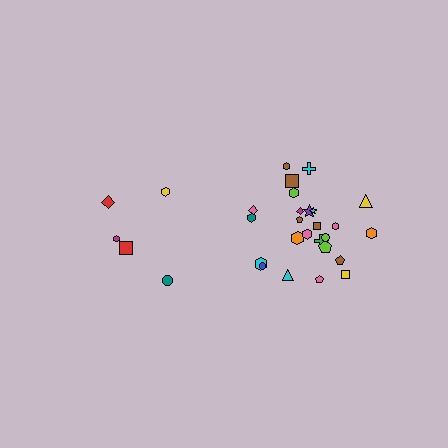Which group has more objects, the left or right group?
The right group.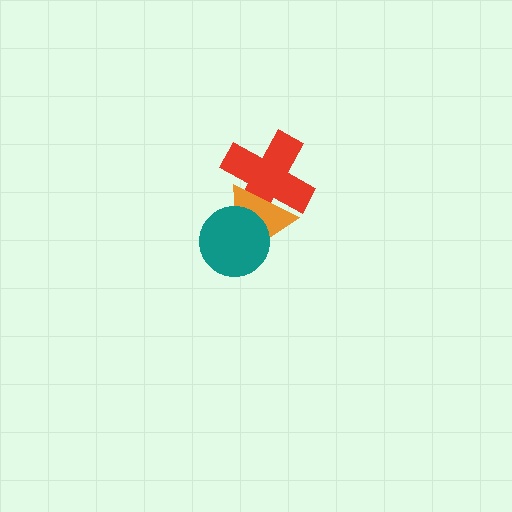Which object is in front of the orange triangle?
The teal circle is in front of the orange triangle.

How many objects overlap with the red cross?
2 objects overlap with the red cross.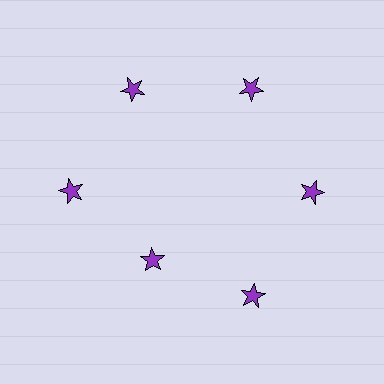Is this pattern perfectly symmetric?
No. The 6 purple stars are arranged in a ring, but one element near the 7 o'clock position is pulled inward toward the center, breaking the 6-fold rotational symmetry.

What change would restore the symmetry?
The symmetry would be restored by moving it outward, back onto the ring so that all 6 stars sit at equal angles and equal distance from the center.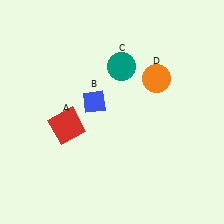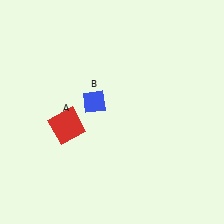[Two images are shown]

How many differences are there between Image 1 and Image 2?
There are 2 differences between the two images.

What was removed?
The teal circle (C), the orange circle (D) were removed in Image 2.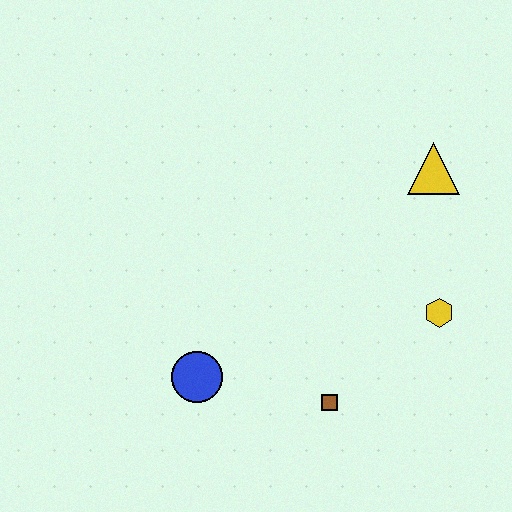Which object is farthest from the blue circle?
The yellow triangle is farthest from the blue circle.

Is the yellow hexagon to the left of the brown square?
No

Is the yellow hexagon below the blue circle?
No